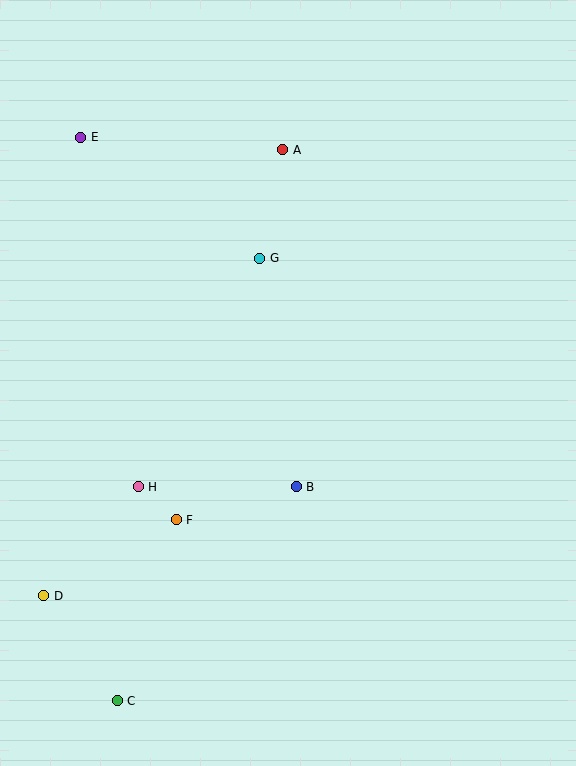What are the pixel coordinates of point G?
Point G is at (260, 258).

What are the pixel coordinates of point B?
Point B is at (296, 487).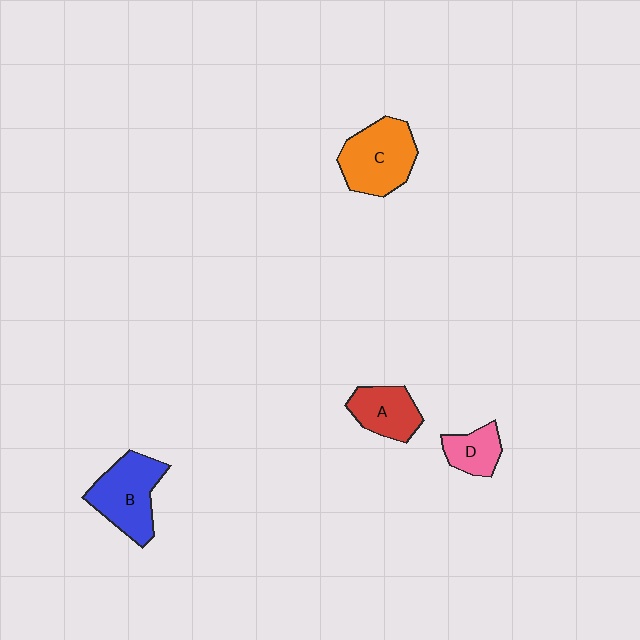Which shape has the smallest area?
Shape D (pink).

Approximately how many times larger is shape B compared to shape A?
Approximately 1.5 times.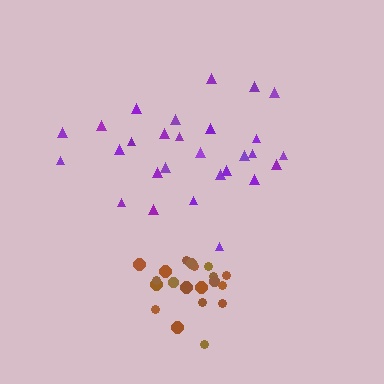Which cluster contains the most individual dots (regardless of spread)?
Purple (28).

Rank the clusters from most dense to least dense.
brown, purple.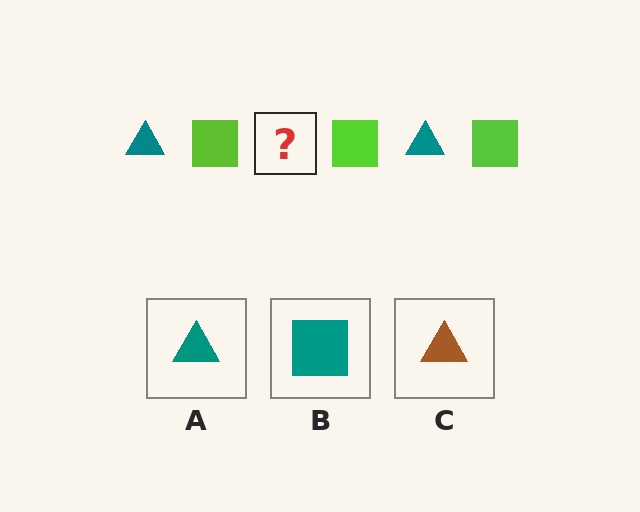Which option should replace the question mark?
Option A.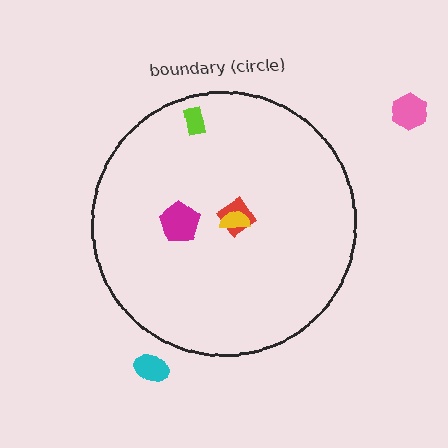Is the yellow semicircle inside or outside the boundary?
Inside.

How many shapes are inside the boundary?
4 inside, 2 outside.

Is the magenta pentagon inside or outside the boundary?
Inside.